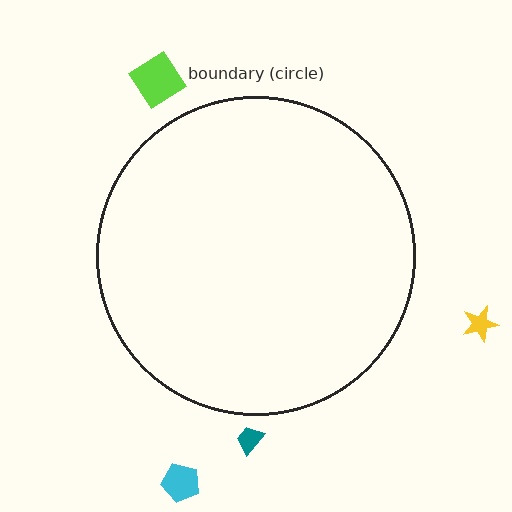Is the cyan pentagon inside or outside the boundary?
Outside.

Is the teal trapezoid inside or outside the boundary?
Outside.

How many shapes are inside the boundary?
0 inside, 4 outside.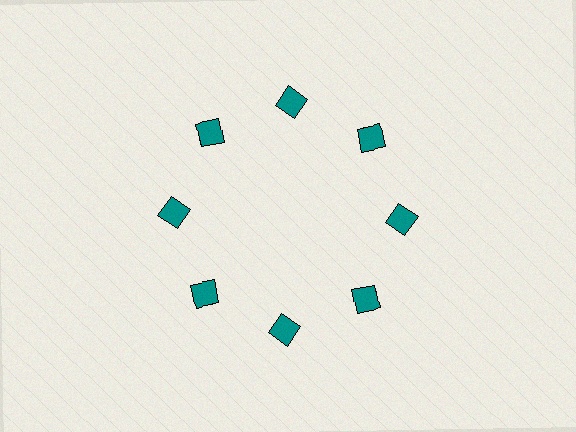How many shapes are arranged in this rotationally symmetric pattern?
There are 8 shapes, arranged in 8 groups of 1.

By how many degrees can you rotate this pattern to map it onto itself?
The pattern maps onto itself every 45 degrees of rotation.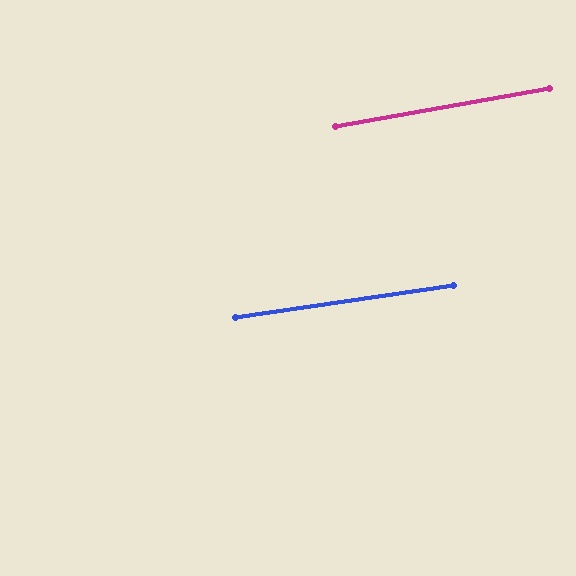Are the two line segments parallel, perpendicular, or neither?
Parallel — their directions differ by only 1.9°.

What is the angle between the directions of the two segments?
Approximately 2 degrees.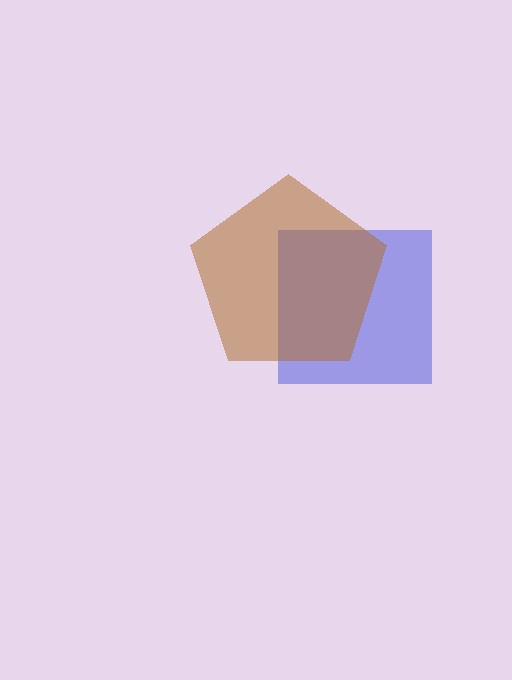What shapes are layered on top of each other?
The layered shapes are: a blue square, a brown pentagon.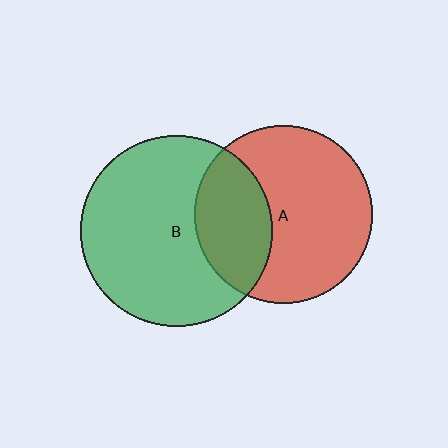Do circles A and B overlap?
Yes.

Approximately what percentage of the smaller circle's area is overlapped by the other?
Approximately 30%.